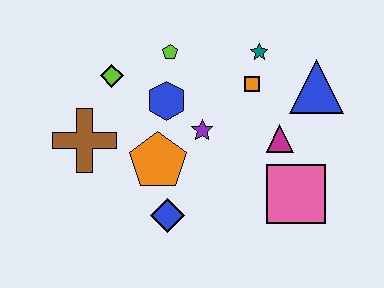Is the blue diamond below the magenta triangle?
Yes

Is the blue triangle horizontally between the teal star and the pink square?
No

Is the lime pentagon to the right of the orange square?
No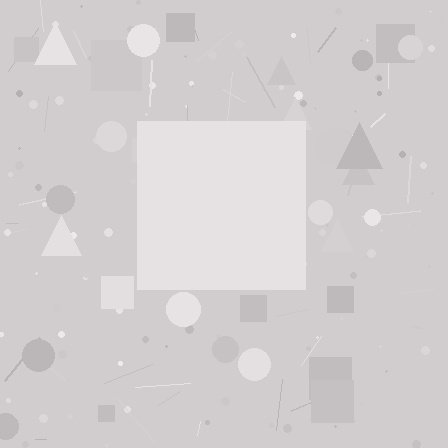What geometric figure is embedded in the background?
A square is embedded in the background.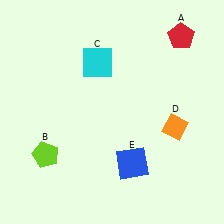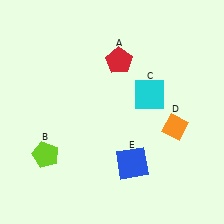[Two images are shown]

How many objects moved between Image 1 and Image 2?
2 objects moved between the two images.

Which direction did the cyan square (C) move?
The cyan square (C) moved right.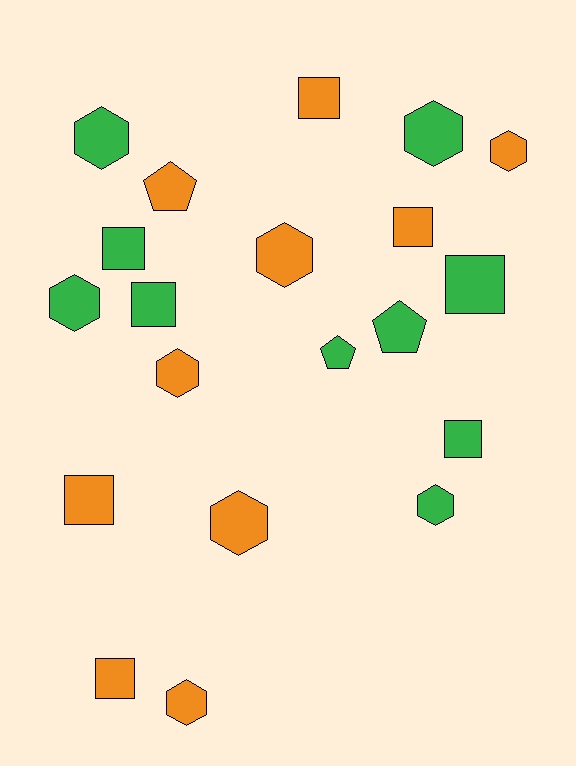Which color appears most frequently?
Orange, with 10 objects.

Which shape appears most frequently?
Hexagon, with 9 objects.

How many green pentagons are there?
There are 2 green pentagons.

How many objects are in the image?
There are 20 objects.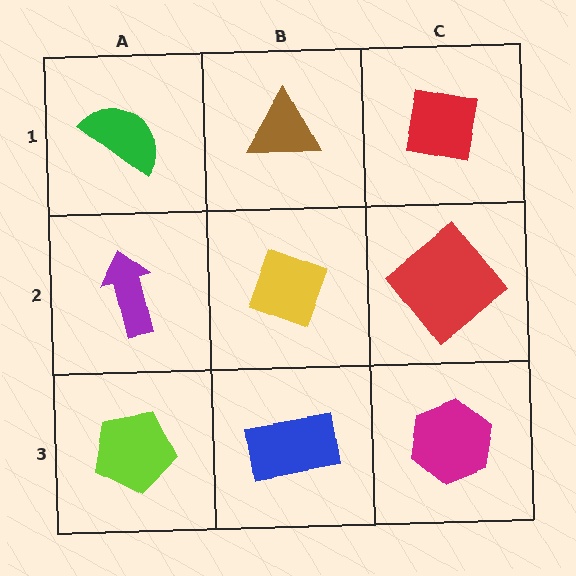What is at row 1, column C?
A red square.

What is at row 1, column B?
A brown triangle.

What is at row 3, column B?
A blue rectangle.